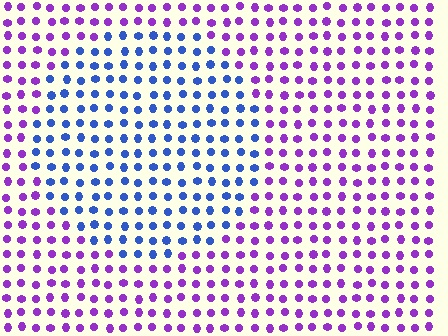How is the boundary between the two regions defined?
The boundary is defined purely by a slight shift in hue (about 56 degrees). Spacing, size, and orientation are identical on both sides.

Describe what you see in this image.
The image is filled with small purple elements in a uniform arrangement. A circle-shaped region is visible where the elements are tinted to a slightly different hue, forming a subtle color boundary.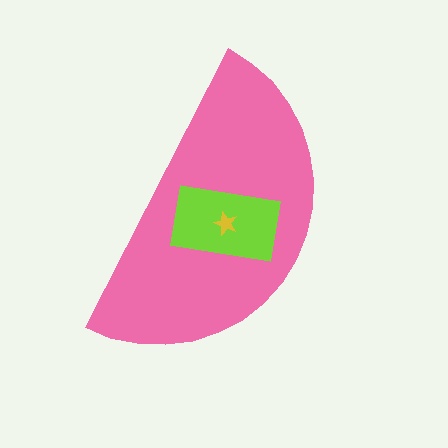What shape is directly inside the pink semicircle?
The lime rectangle.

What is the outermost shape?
The pink semicircle.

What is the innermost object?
The yellow star.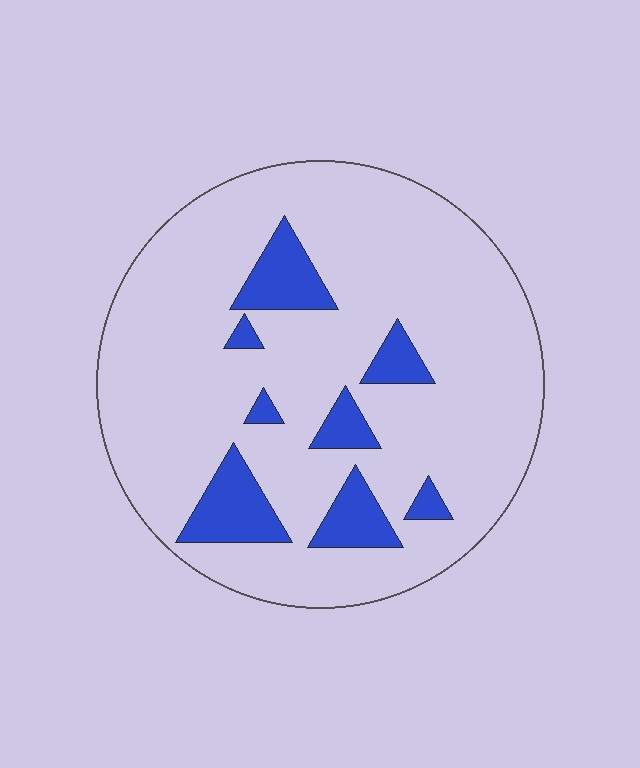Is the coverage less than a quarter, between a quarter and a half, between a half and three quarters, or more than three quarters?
Less than a quarter.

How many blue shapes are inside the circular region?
8.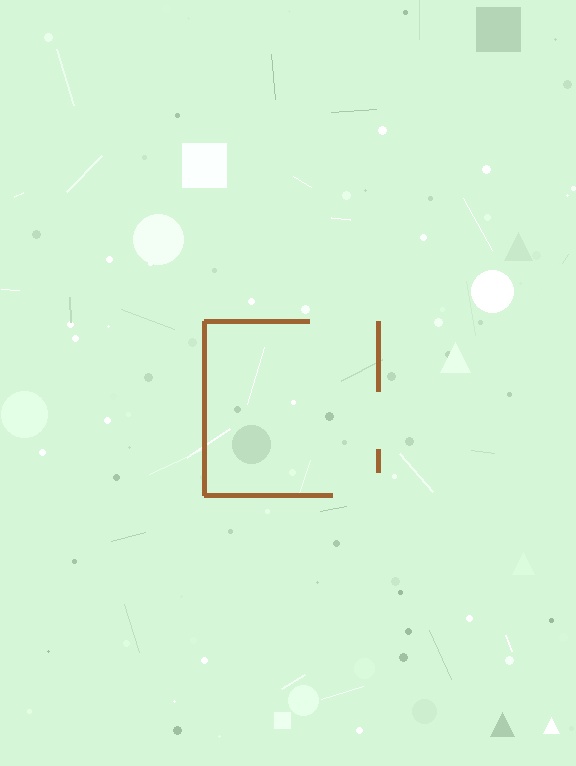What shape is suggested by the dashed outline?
The dashed outline suggests a square.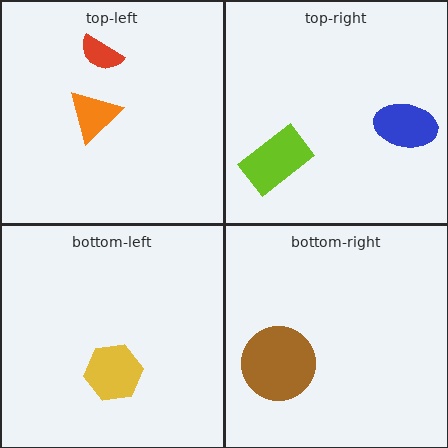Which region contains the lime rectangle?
The top-right region.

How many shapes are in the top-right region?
2.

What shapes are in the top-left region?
The red semicircle, the orange triangle.